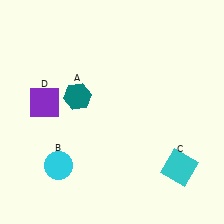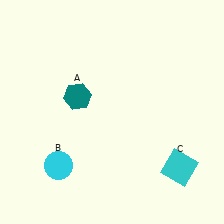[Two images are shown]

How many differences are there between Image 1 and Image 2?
There is 1 difference between the two images.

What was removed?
The purple square (D) was removed in Image 2.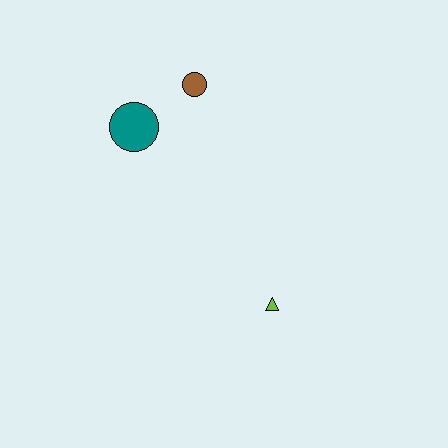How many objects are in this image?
There are 3 objects.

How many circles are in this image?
There are 2 circles.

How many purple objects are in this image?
There are no purple objects.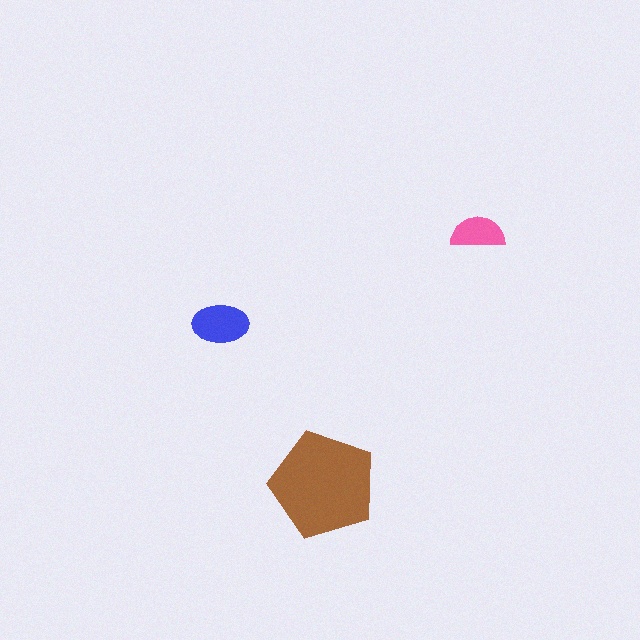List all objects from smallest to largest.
The pink semicircle, the blue ellipse, the brown pentagon.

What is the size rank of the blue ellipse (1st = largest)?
2nd.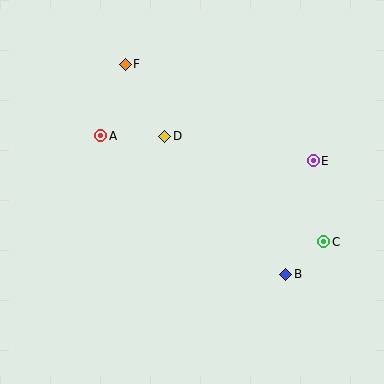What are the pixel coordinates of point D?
Point D is at (165, 136).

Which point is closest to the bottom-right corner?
Point B is closest to the bottom-right corner.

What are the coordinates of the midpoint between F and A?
The midpoint between F and A is at (113, 100).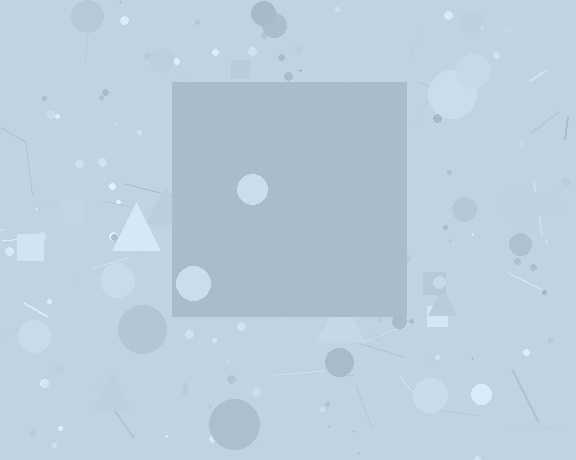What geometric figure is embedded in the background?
A square is embedded in the background.